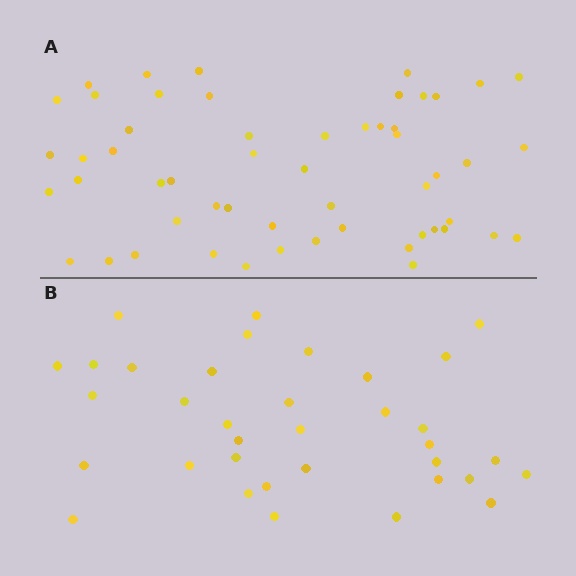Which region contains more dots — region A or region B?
Region A (the top region) has more dots.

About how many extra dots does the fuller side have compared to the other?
Region A has approximately 20 more dots than region B.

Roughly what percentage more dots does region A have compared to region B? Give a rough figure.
About 55% more.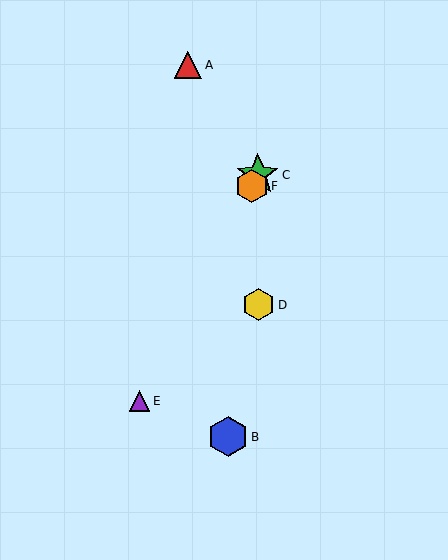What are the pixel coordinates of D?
Object D is at (259, 305).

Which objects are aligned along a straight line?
Objects C, E, F are aligned along a straight line.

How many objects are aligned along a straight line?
3 objects (C, E, F) are aligned along a straight line.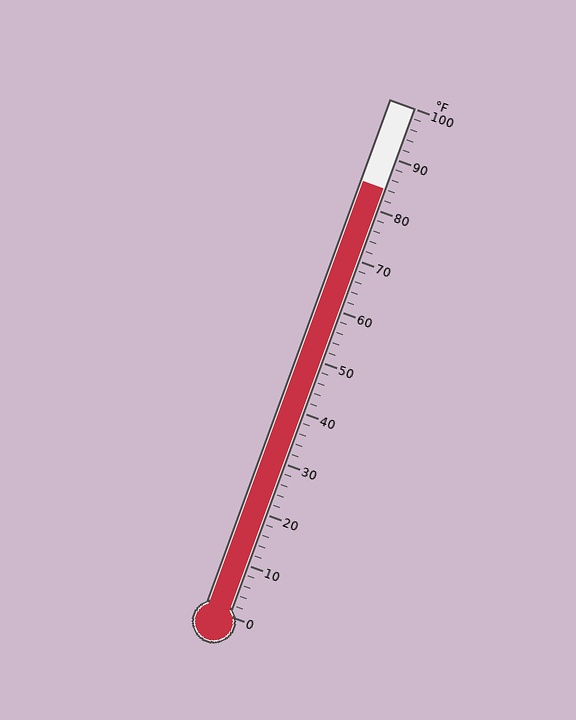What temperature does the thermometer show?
The thermometer shows approximately 84°F.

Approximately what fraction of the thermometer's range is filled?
The thermometer is filled to approximately 85% of its range.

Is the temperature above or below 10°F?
The temperature is above 10°F.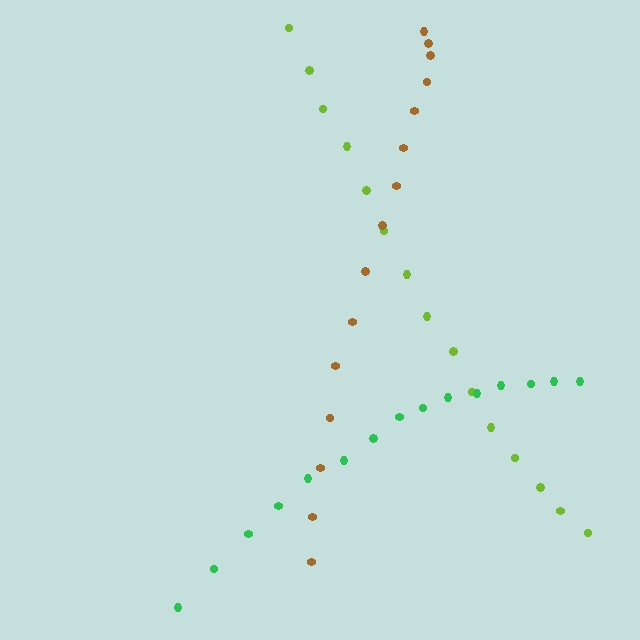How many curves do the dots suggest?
There are 3 distinct paths.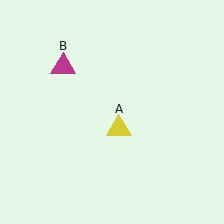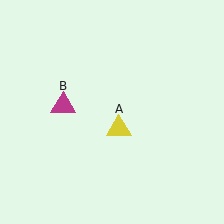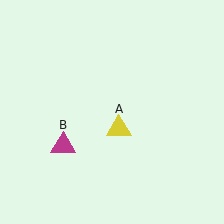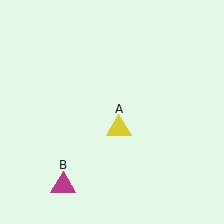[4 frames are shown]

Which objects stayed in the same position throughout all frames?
Yellow triangle (object A) remained stationary.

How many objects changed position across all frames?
1 object changed position: magenta triangle (object B).